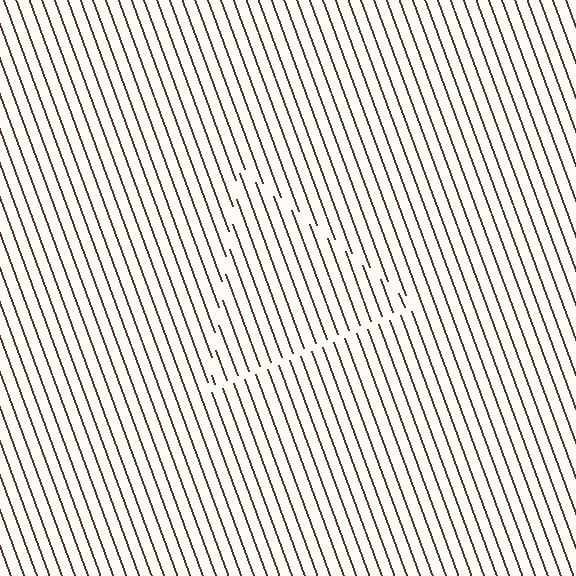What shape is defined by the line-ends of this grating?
An illusory triangle. The interior of the shape contains the same grating, shifted by half a period — the contour is defined by the phase discontinuity where line-ends from the inner and outer gratings abut.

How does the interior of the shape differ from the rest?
The interior of the shape contains the same grating, shifted by half a period — the contour is defined by the phase discontinuity where line-ends from the inner and outer gratings abut.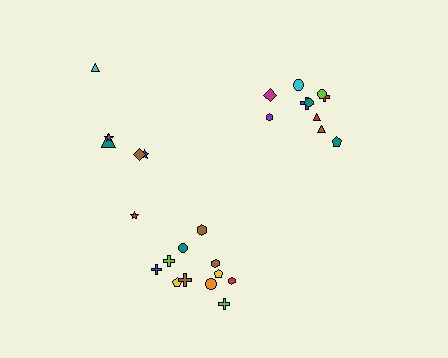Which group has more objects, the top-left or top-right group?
The top-right group.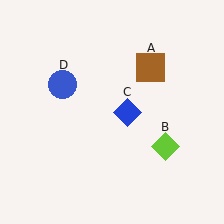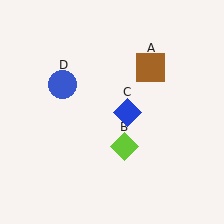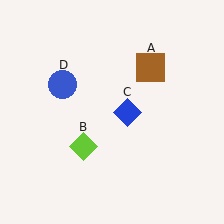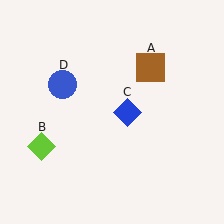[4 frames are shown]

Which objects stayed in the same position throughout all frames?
Brown square (object A) and blue diamond (object C) and blue circle (object D) remained stationary.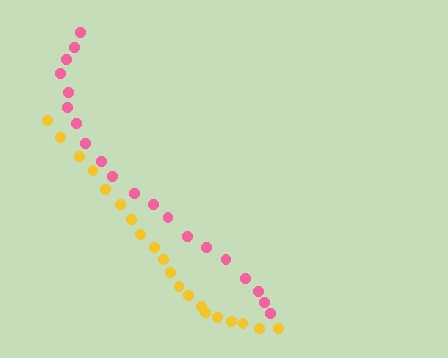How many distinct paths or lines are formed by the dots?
There are 2 distinct paths.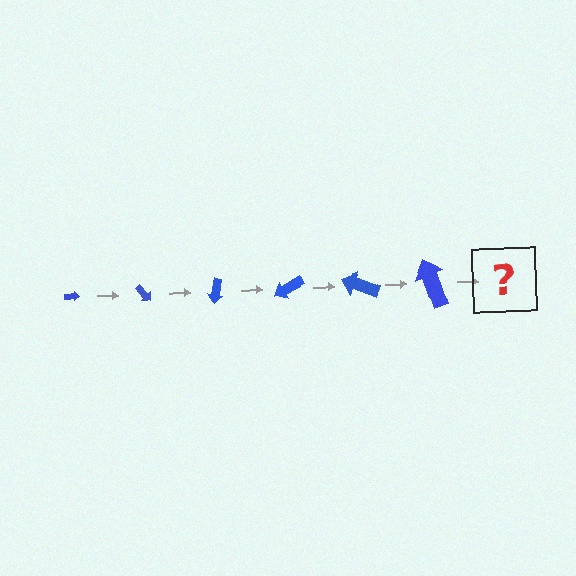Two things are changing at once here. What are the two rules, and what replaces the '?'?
The two rules are that the arrow grows larger each step and it rotates 50 degrees each step. The '?' should be an arrow, larger than the previous one and rotated 300 degrees from the start.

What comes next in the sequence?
The next element should be an arrow, larger than the previous one and rotated 300 degrees from the start.